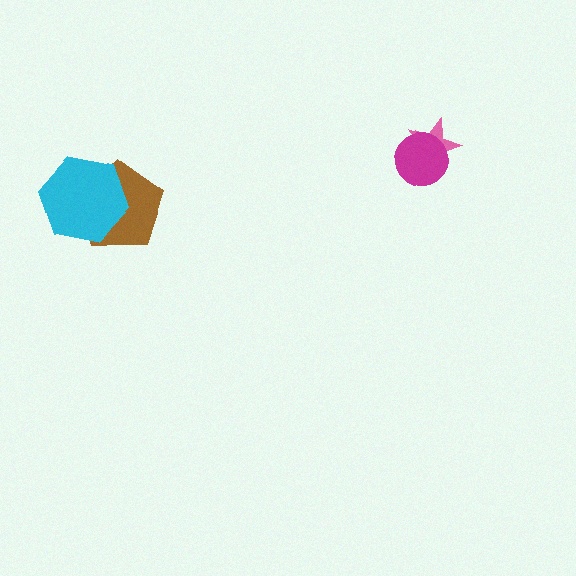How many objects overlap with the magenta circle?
1 object overlaps with the magenta circle.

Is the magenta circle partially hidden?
No, no other shape covers it.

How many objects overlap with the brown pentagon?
1 object overlaps with the brown pentagon.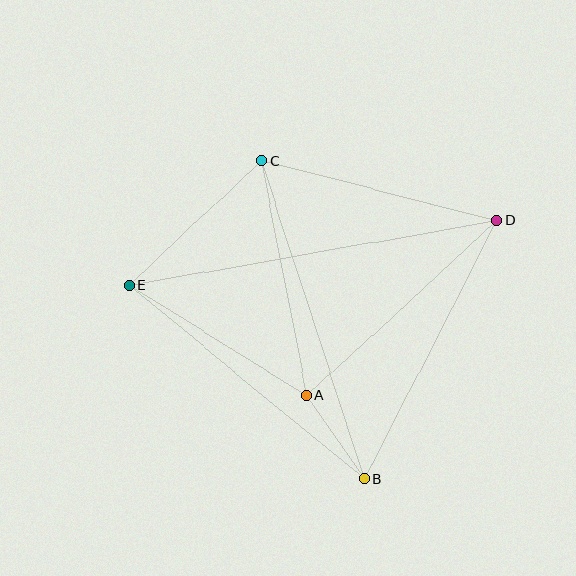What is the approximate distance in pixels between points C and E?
The distance between C and E is approximately 182 pixels.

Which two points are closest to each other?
Points A and B are closest to each other.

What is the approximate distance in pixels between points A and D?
The distance between A and D is approximately 258 pixels.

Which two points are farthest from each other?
Points D and E are farthest from each other.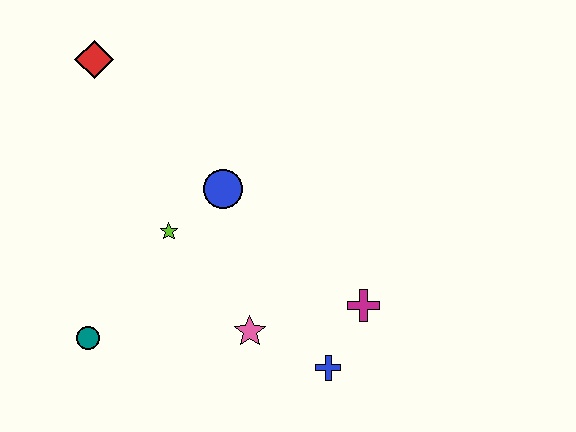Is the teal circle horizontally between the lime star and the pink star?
No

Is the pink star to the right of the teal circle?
Yes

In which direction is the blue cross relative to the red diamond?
The blue cross is below the red diamond.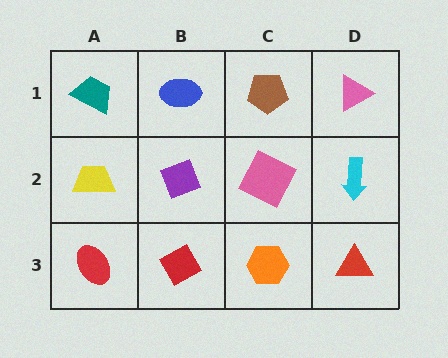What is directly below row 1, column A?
A yellow trapezoid.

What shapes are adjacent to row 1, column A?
A yellow trapezoid (row 2, column A), a blue ellipse (row 1, column B).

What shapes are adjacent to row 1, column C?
A pink square (row 2, column C), a blue ellipse (row 1, column B), a pink triangle (row 1, column D).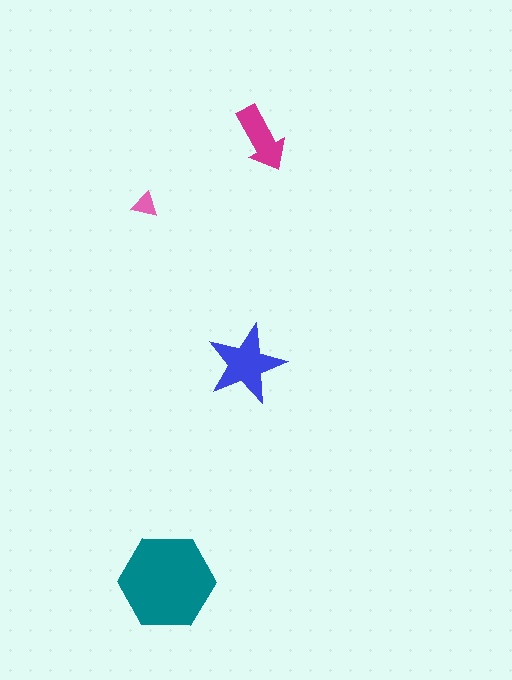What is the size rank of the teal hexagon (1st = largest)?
1st.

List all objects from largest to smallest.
The teal hexagon, the blue star, the magenta arrow, the pink triangle.